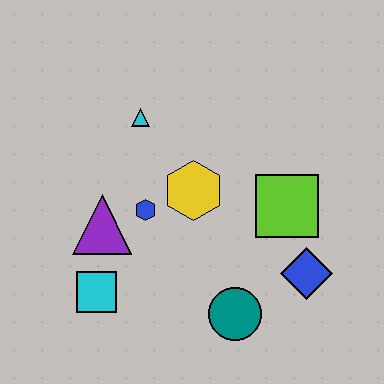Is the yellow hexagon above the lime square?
Yes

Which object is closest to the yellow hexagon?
The blue hexagon is closest to the yellow hexagon.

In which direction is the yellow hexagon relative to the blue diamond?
The yellow hexagon is to the left of the blue diamond.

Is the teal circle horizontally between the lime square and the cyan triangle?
Yes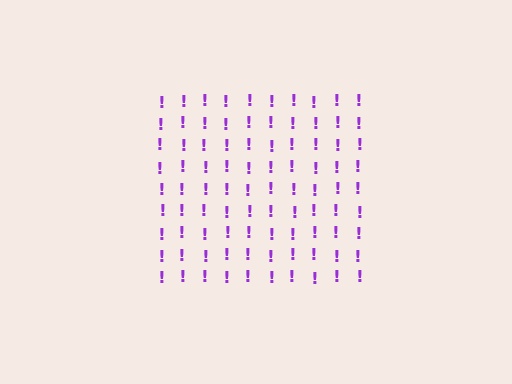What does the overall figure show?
The overall figure shows a square.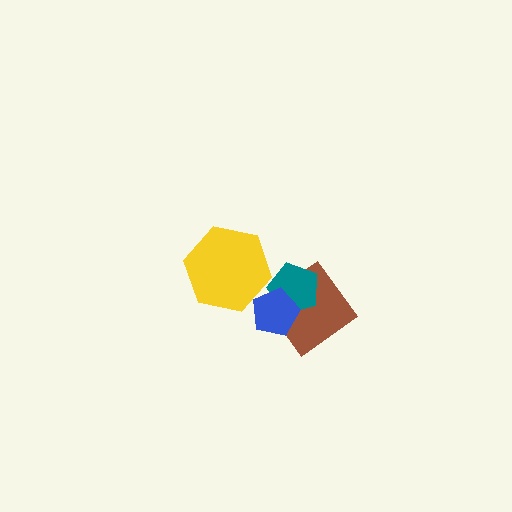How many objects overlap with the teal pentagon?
2 objects overlap with the teal pentagon.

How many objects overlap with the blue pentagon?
2 objects overlap with the blue pentagon.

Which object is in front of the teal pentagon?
The blue pentagon is in front of the teal pentagon.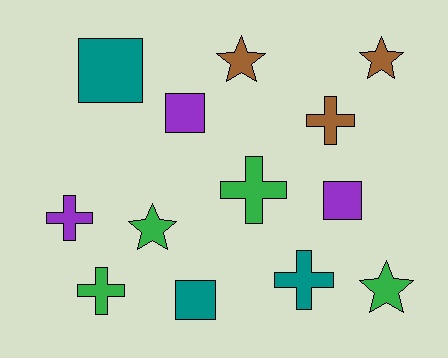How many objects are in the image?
There are 13 objects.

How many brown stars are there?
There are 2 brown stars.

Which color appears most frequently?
Green, with 4 objects.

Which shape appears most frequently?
Cross, with 5 objects.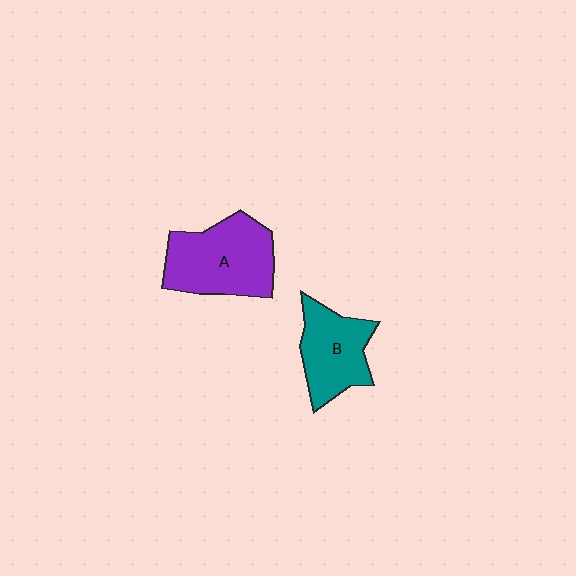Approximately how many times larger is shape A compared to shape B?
Approximately 1.3 times.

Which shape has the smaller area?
Shape B (teal).